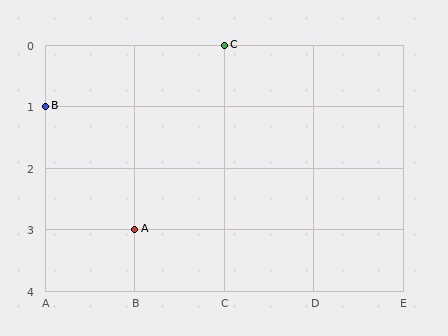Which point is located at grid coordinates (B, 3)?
Point A is at (B, 3).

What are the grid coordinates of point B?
Point B is at grid coordinates (A, 1).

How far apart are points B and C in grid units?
Points B and C are 2 columns and 1 row apart (about 2.2 grid units diagonally).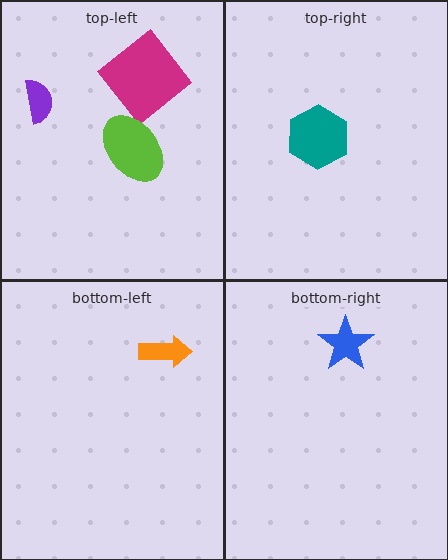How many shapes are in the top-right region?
1.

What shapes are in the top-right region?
The teal hexagon.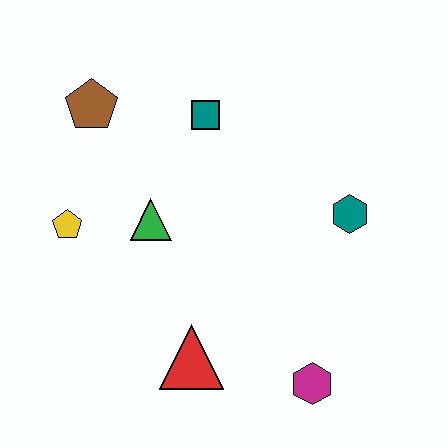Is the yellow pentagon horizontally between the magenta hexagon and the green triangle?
No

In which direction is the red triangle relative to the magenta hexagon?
The red triangle is to the left of the magenta hexagon.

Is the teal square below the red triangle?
No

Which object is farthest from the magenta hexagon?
The brown pentagon is farthest from the magenta hexagon.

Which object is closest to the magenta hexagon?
The red triangle is closest to the magenta hexagon.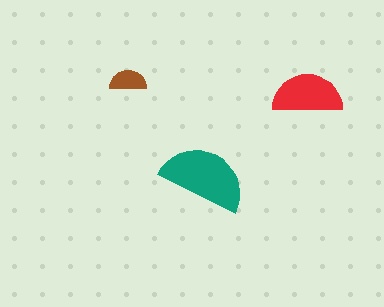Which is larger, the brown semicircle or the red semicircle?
The red one.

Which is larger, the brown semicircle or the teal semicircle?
The teal one.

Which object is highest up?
The brown semicircle is topmost.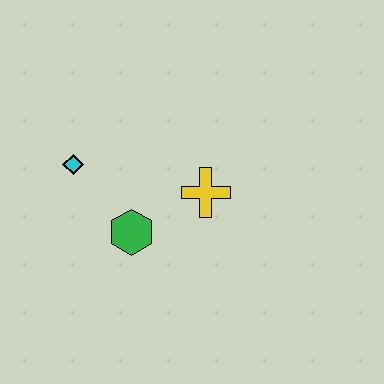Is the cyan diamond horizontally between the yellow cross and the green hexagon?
No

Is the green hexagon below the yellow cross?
Yes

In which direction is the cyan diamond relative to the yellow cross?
The cyan diamond is to the left of the yellow cross.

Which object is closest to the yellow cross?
The green hexagon is closest to the yellow cross.